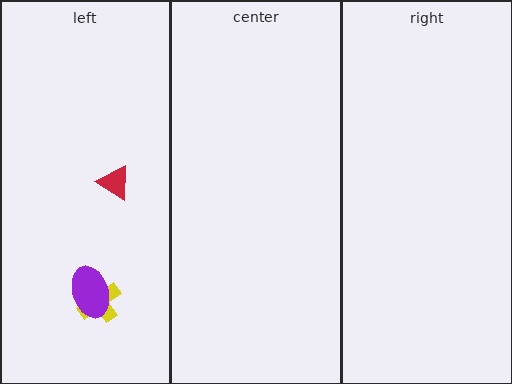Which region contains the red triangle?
The left region.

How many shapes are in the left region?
3.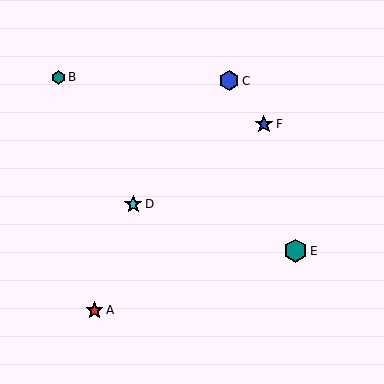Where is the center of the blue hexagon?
The center of the blue hexagon is at (229, 81).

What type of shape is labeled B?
Shape B is a teal hexagon.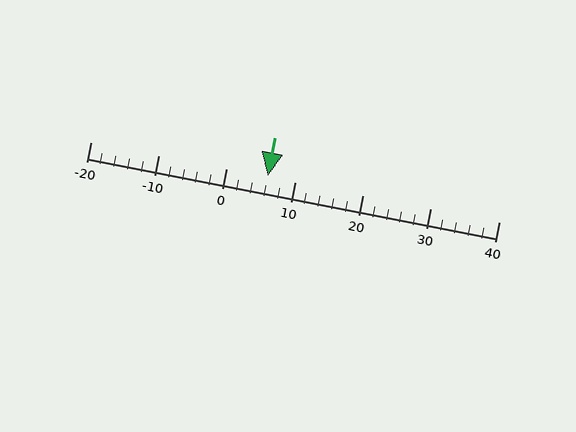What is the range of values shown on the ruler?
The ruler shows values from -20 to 40.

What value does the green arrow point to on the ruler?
The green arrow points to approximately 6.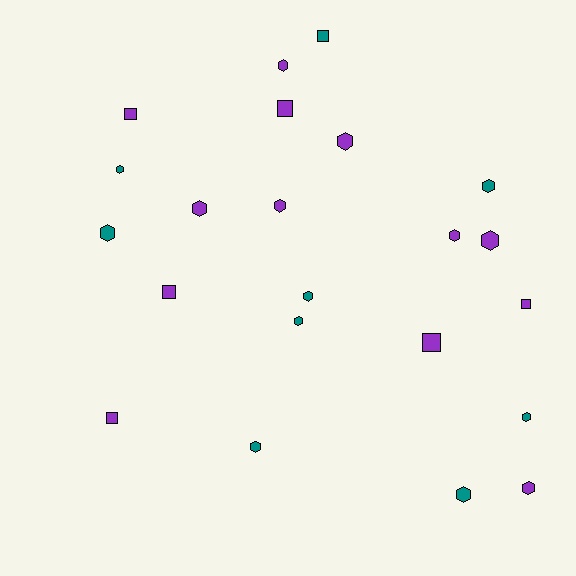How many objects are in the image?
There are 22 objects.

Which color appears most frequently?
Purple, with 13 objects.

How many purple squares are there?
There are 6 purple squares.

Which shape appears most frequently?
Hexagon, with 15 objects.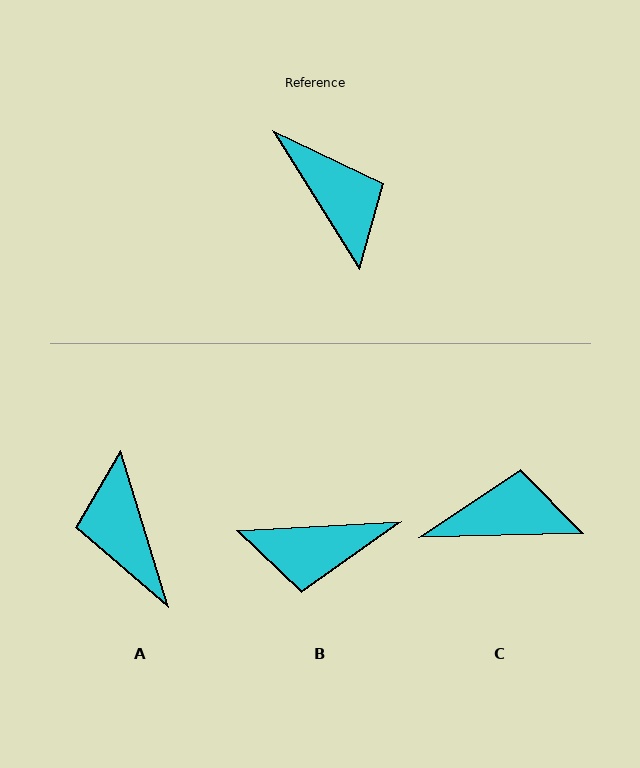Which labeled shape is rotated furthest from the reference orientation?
A, about 165 degrees away.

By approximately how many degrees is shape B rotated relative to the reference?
Approximately 119 degrees clockwise.